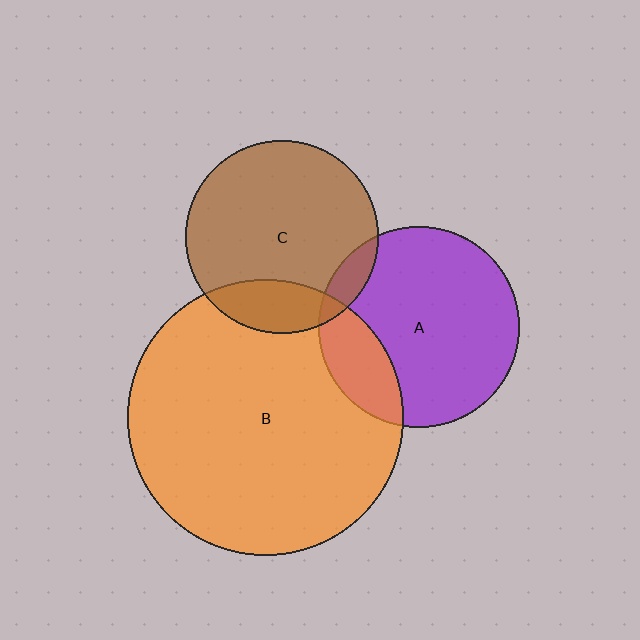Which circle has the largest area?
Circle B (orange).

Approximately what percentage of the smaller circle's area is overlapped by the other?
Approximately 20%.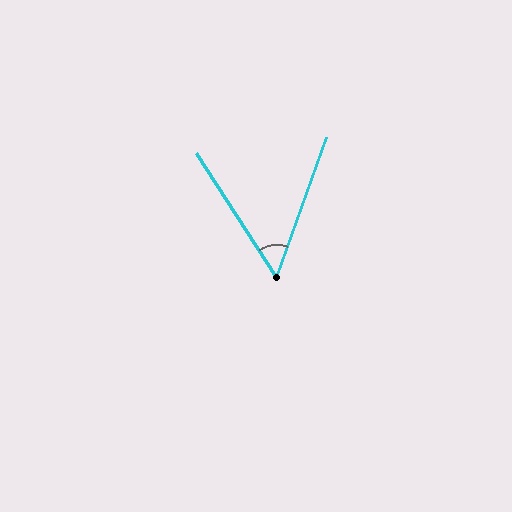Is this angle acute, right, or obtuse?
It is acute.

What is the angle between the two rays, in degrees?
Approximately 52 degrees.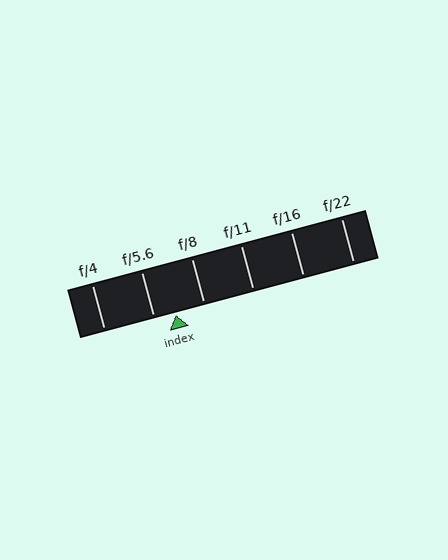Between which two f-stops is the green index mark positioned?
The index mark is between f/5.6 and f/8.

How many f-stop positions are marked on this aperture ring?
There are 6 f-stop positions marked.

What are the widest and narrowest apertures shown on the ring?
The widest aperture shown is f/4 and the narrowest is f/22.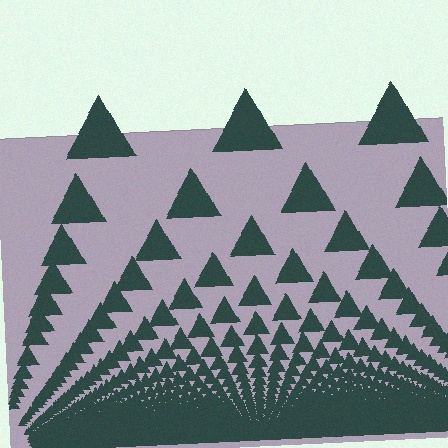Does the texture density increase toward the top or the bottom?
Density increases toward the bottom.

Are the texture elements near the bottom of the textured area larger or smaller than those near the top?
Smaller. The gradient is inverted — elements near the bottom are smaller and denser.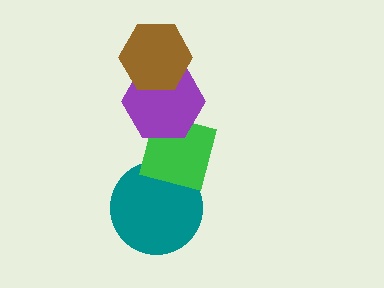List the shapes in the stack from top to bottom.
From top to bottom: the brown hexagon, the purple hexagon, the green square, the teal circle.